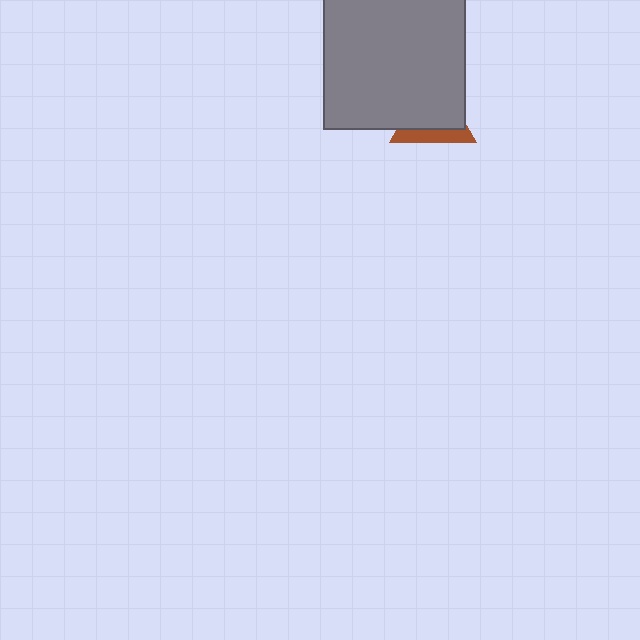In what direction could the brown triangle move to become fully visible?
The brown triangle could move toward the lower-right. That would shift it out from behind the gray square entirely.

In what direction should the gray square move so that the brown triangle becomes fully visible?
The gray square should move toward the upper-left. That is the shortest direction to clear the overlap and leave the brown triangle fully visible.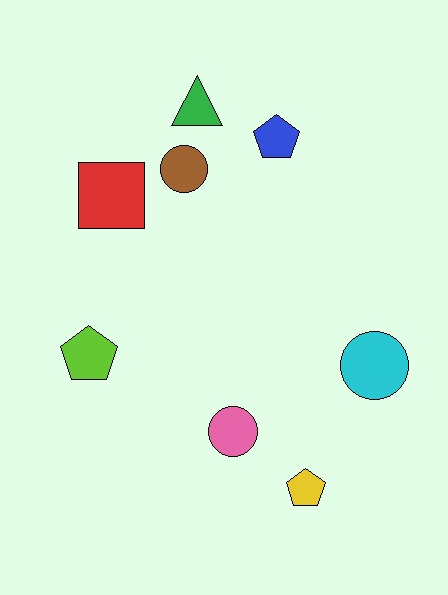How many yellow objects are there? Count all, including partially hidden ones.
There is 1 yellow object.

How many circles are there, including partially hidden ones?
There are 3 circles.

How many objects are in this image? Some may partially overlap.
There are 8 objects.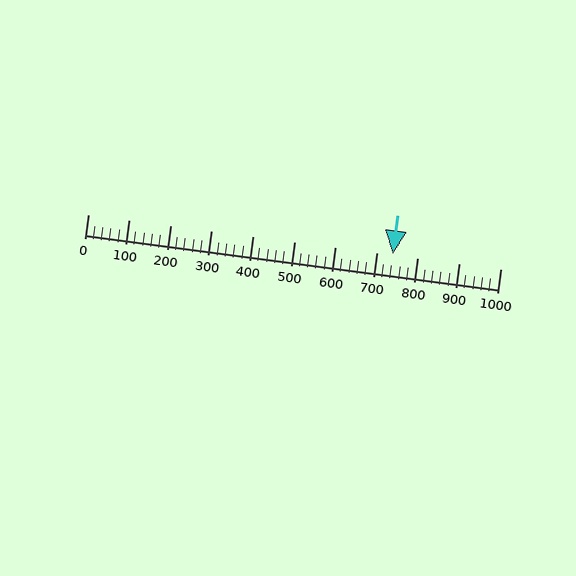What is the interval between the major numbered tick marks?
The major tick marks are spaced 100 units apart.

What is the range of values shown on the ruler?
The ruler shows values from 0 to 1000.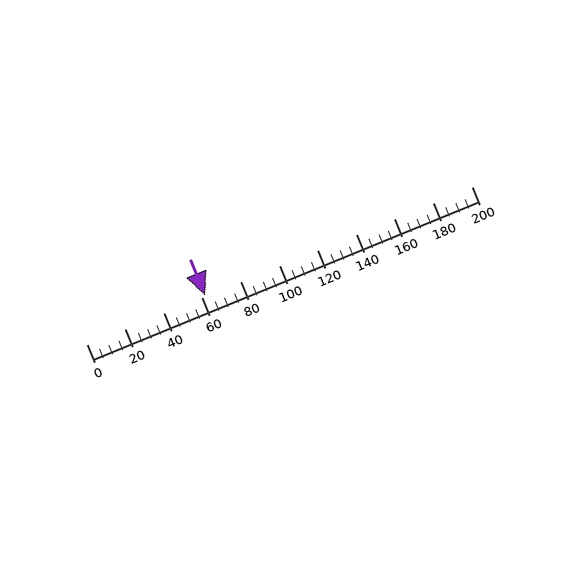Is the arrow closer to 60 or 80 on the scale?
The arrow is closer to 60.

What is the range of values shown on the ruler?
The ruler shows values from 0 to 200.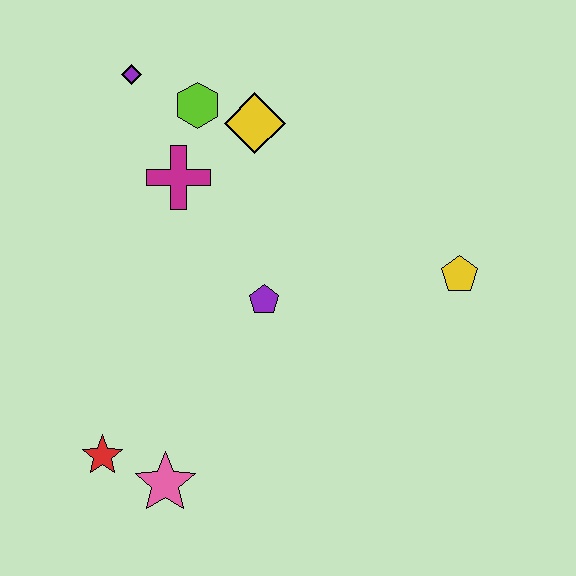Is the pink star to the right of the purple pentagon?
No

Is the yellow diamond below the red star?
No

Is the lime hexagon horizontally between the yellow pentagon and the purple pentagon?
No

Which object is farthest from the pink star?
The purple diamond is farthest from the pink star.